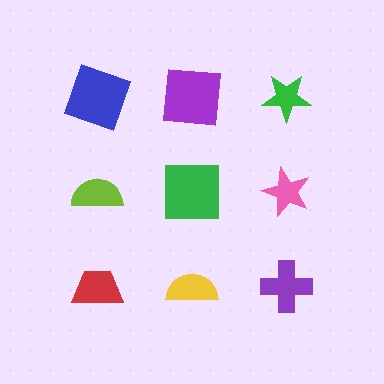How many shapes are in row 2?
3 shapes.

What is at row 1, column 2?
A purple square.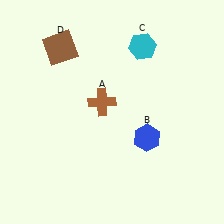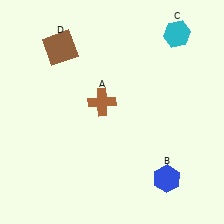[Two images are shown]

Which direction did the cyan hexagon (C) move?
The cyan hexagon (C) moved right.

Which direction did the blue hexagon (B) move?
The blue hexagon (B) moved down.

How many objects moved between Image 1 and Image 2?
2 objects moved between the two images.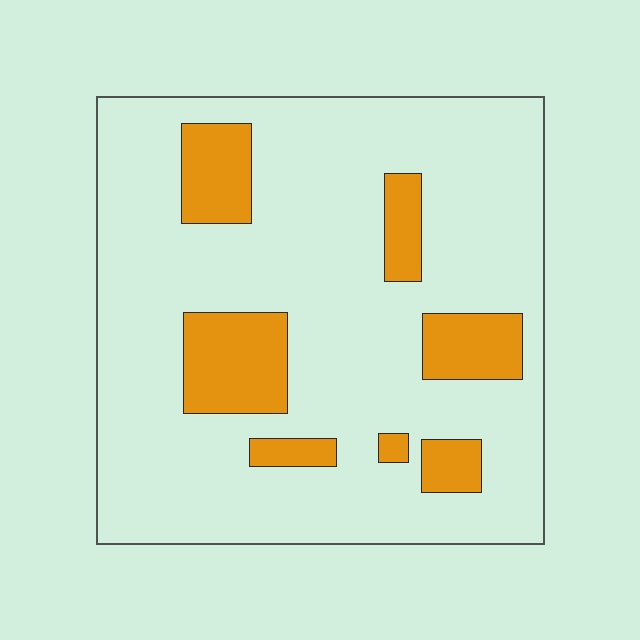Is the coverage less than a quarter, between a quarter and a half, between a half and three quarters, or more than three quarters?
Less than a quarter.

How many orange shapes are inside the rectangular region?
7.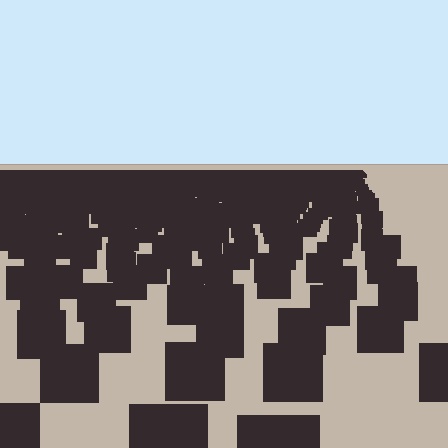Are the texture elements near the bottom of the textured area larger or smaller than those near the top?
Larger. Near the bottom, elements are closer to the viewer and appear at a bigger on-screen size.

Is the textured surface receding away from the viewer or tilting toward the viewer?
The surface is receding away from the viewer. Texture elements get smaller and denser toward the top.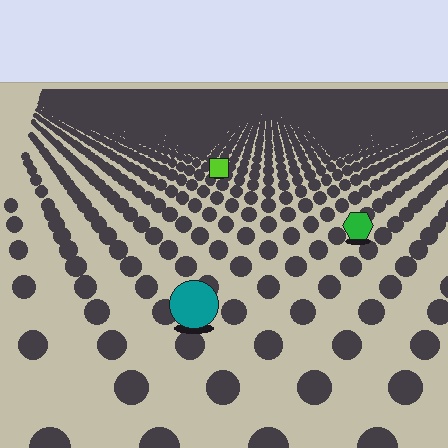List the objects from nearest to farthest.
From nearest to farthest: the teal circle, the green hexagon, the lime square.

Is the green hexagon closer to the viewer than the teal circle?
No. The teal circle is closer — you can tell from the texture gradient: the ground texture is coarser near it.